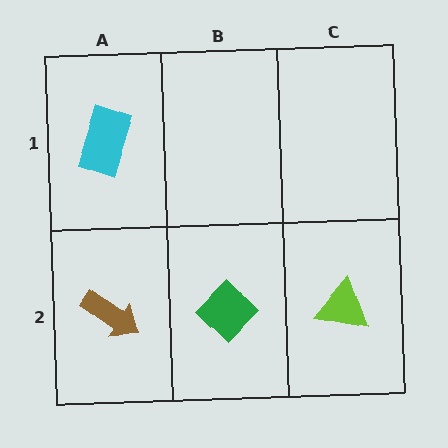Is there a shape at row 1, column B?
No, that cell is empty.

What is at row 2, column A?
A brown arrow.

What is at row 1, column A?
A cyan rectangle.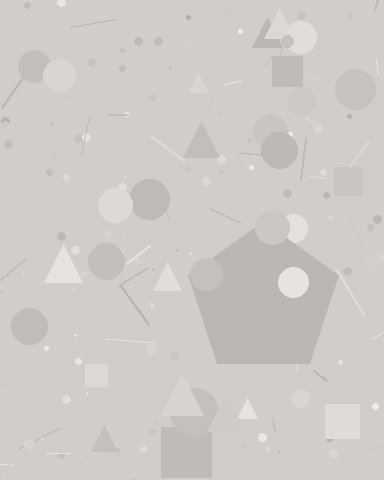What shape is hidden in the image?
A pentagon is hidden in the image.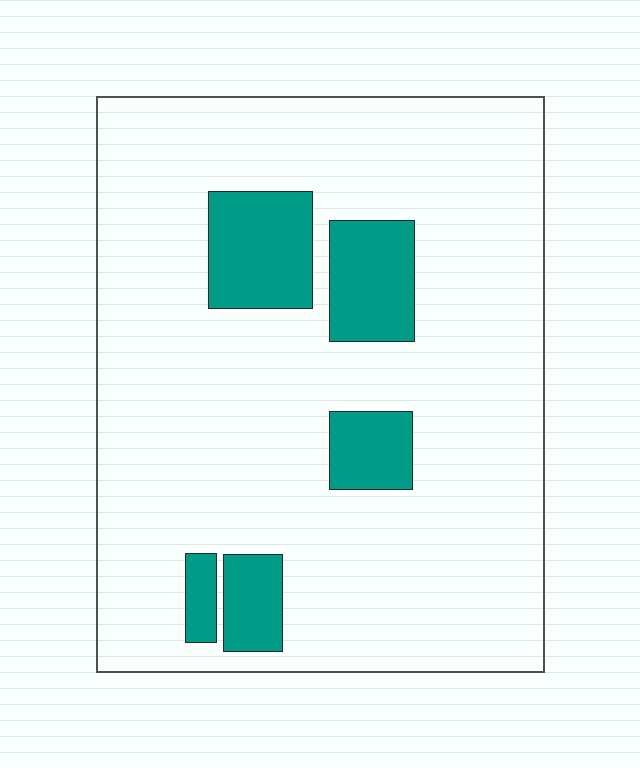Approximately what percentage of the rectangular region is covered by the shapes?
Approximately 15%.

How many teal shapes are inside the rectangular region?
5.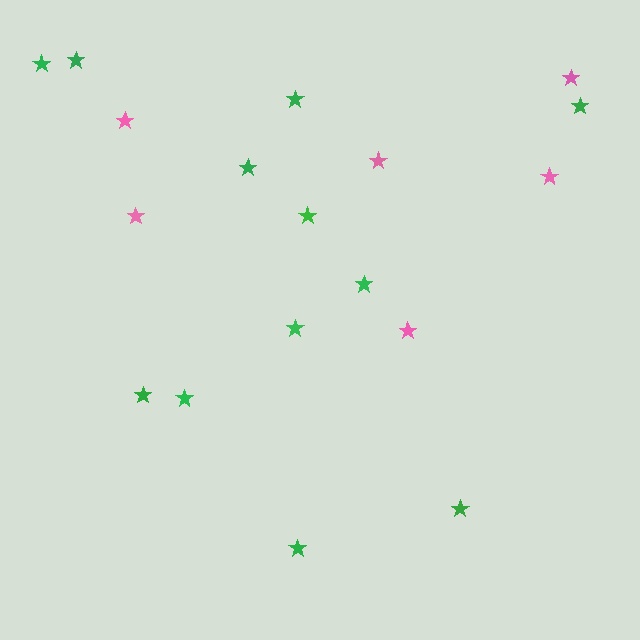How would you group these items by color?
There are 2 groups: one group of pink stars (6) and one group of green stars (12).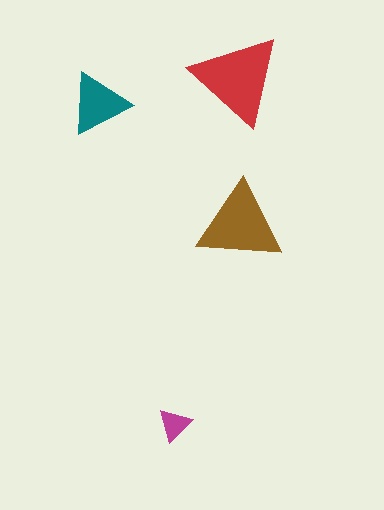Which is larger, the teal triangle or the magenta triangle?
The teal one.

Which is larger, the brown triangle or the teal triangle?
The brown one.